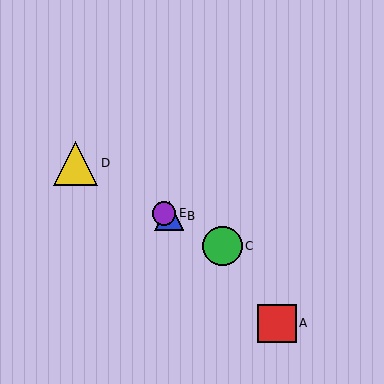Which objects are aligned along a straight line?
Objects B, C, D, E are aligned along a straight line.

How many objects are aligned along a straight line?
4 objects (B, C, D, E) are aligned along a straight line.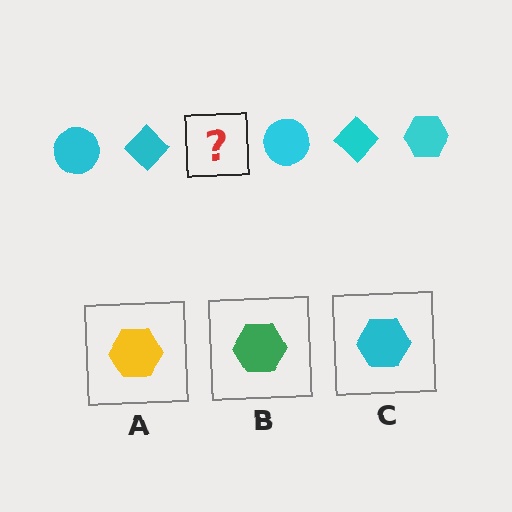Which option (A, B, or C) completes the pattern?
C.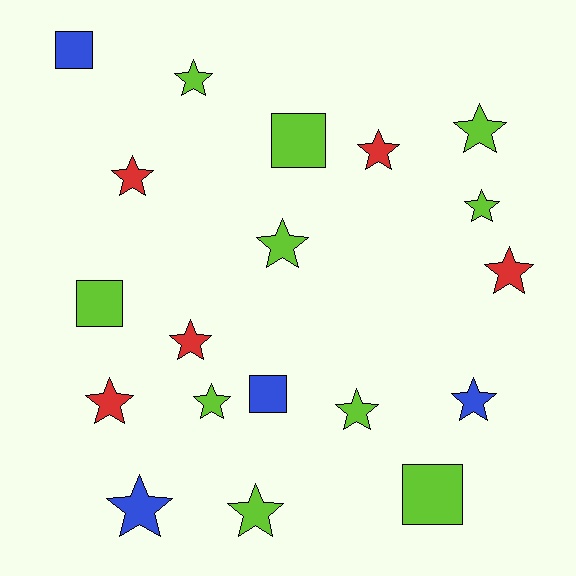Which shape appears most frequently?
Star, with 14 objects.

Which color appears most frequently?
Lime, with 10 objects.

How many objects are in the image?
There are 19 objects.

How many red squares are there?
There are no red squares.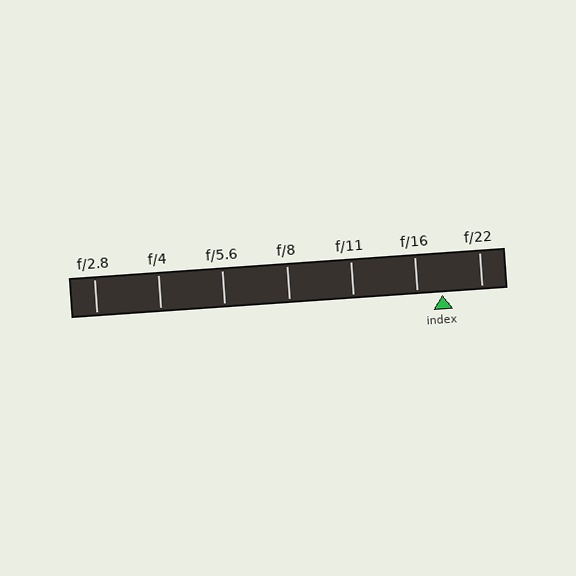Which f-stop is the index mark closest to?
The index mark is closest to f/16.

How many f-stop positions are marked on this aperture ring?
There are 7 f-stop positions marked.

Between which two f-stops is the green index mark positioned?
The index mark is between f/16 and f/22.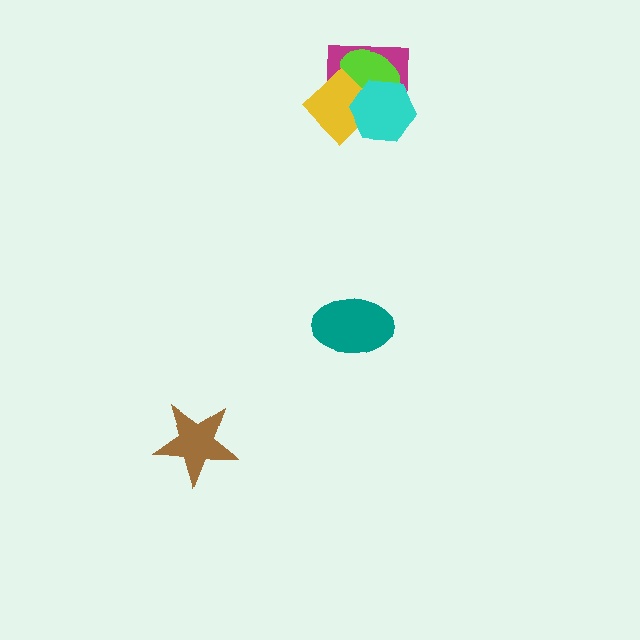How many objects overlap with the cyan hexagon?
3 objects overlap with the cyan hexagon.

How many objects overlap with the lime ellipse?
3 objects overlap with the lime ellipse.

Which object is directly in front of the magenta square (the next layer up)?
The lime ellipse is directly in front of the magenta square.